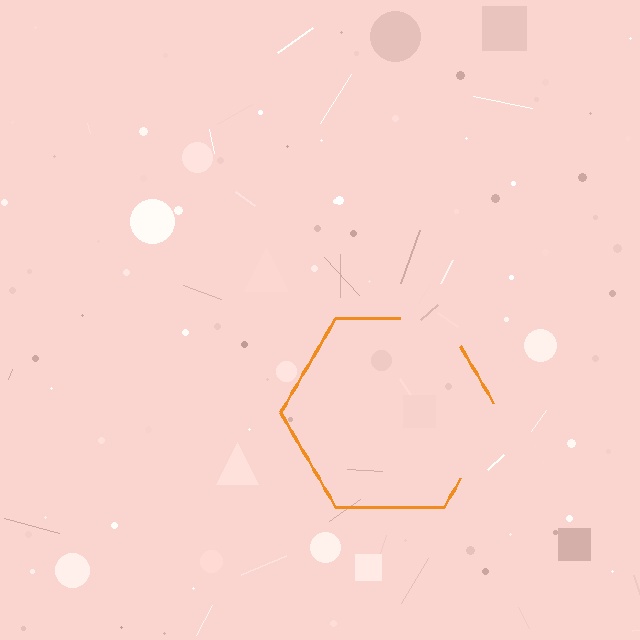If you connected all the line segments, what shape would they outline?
They would outline a hexagon.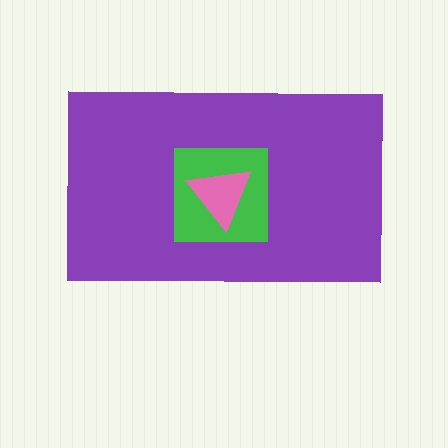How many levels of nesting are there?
3.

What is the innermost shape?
The pink triangle.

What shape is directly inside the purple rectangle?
The green square.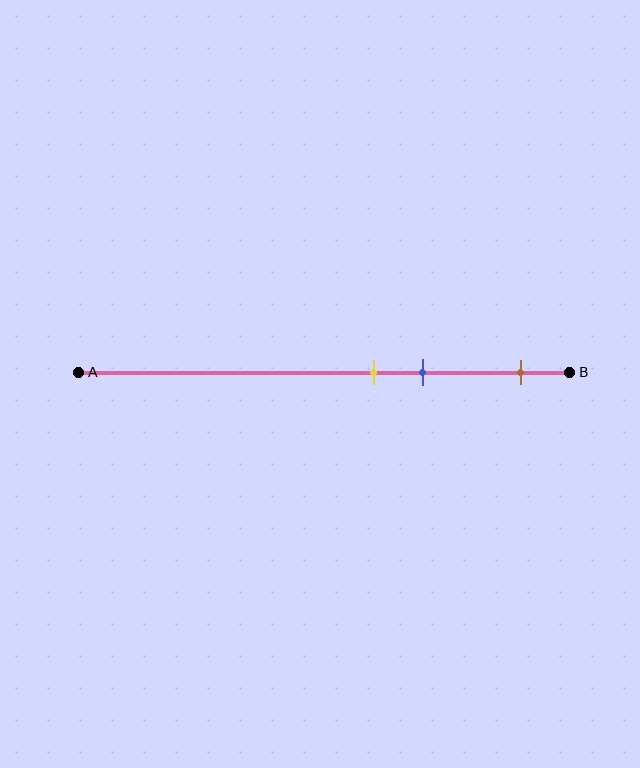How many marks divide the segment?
There are 3 marks dividing the segment.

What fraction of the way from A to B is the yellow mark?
The yellow mark is approximately 60% (0.6) of the way from A to B.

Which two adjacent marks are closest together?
The yellow and blue marks are the closest adjacent pair.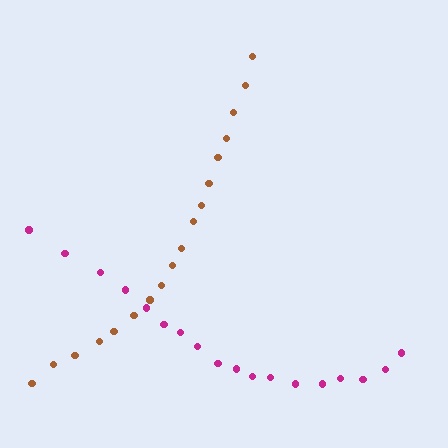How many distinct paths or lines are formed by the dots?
There are 2 distinct paths.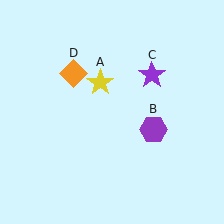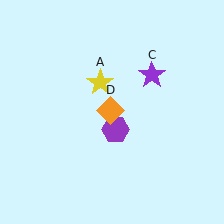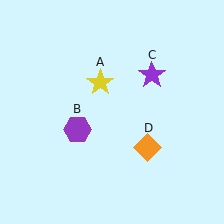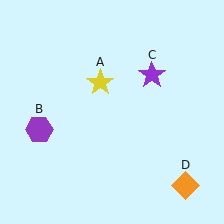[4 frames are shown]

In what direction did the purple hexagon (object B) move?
The purple hexagon (object B) moved left.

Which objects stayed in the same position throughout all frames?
Yellow star (object A) and purple star (object C) remained stationary.